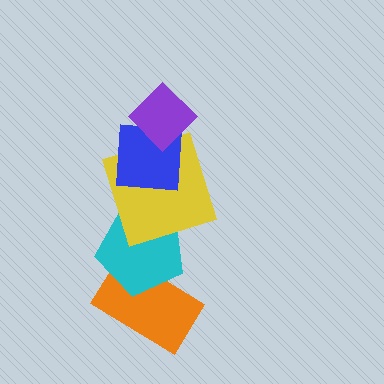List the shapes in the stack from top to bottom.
From top to bottom: the purple diamond, the blue square, the yellow square, the cyan pentagon, the orange rectangle.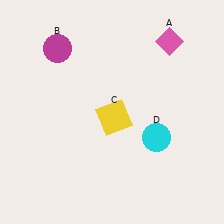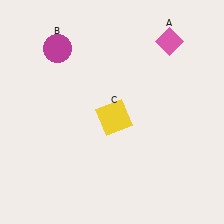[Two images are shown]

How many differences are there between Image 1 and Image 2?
There is 1 difference between the two images.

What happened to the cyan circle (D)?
The cyan circle (D) was removed in Image 2. It was in the bottom-right area of Image 1.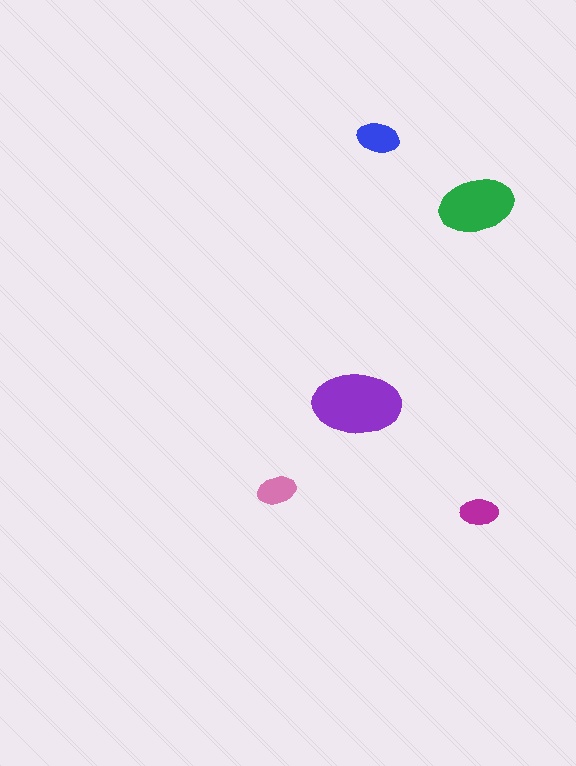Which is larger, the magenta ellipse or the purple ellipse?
The purple one.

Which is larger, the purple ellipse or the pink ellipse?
The purple one.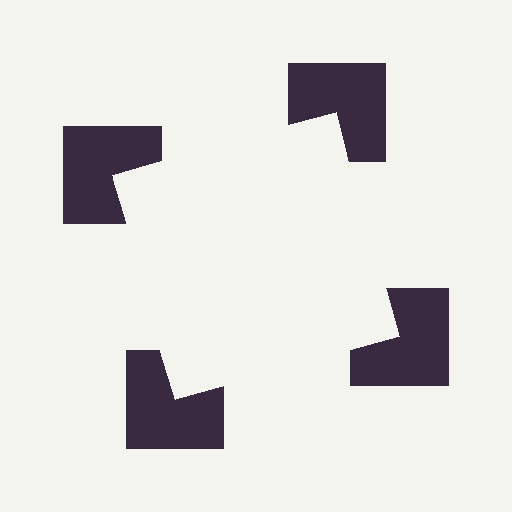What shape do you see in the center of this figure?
An illusory square — its edges are inferred from the aligned wedge cuts in the notched squares, not physically drawn.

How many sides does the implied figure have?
4 sides.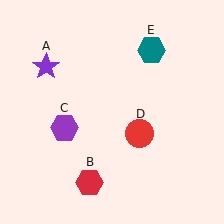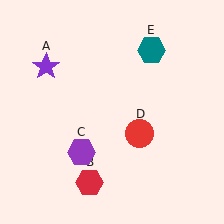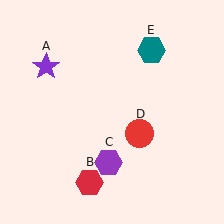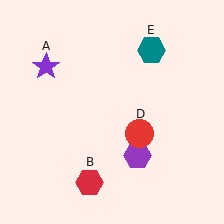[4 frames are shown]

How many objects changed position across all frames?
1 object changed position: purple hexagon (object C).